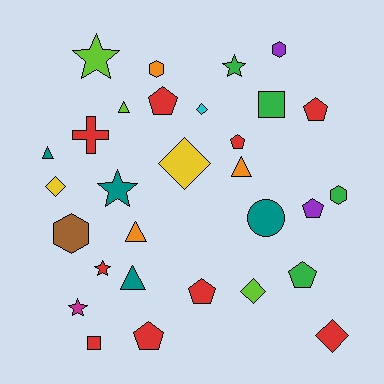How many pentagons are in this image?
There are 7 pentagons.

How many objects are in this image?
There are 30 objects.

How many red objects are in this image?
There are 9 red objects.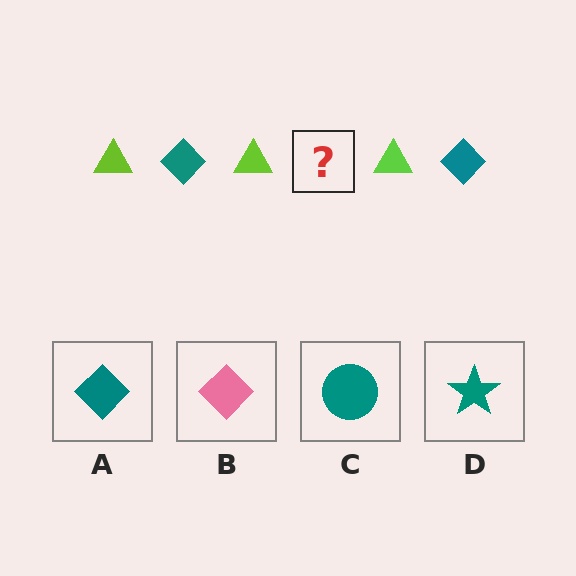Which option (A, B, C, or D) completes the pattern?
A.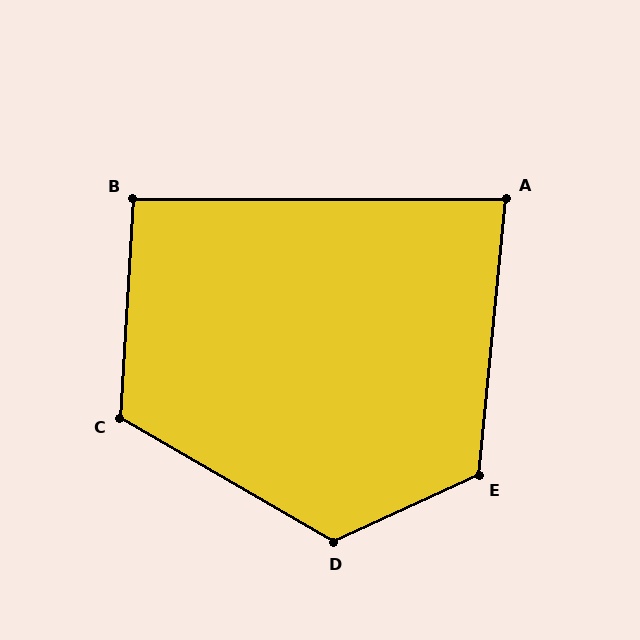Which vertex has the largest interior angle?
D, at approximately 125 degrees.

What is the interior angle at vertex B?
Approximately 93 degrees (approximately right).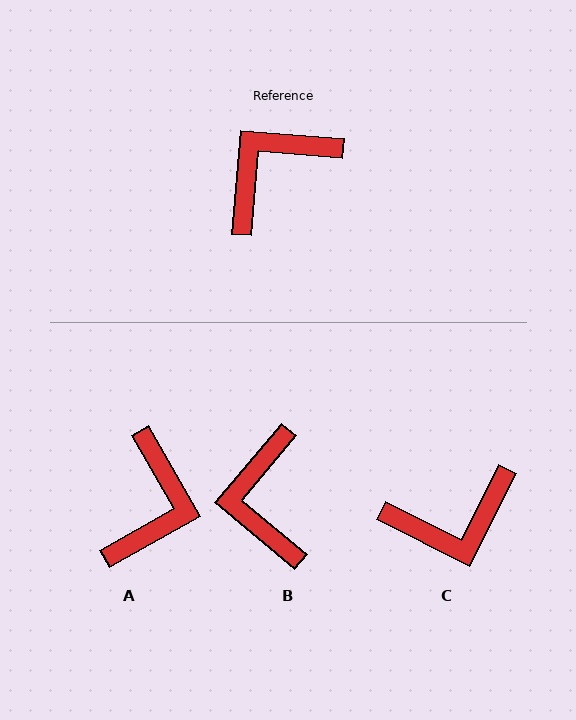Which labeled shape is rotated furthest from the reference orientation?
C, about 158 degrees away.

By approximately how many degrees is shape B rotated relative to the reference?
Approximately 54 degrees counter-clockwise.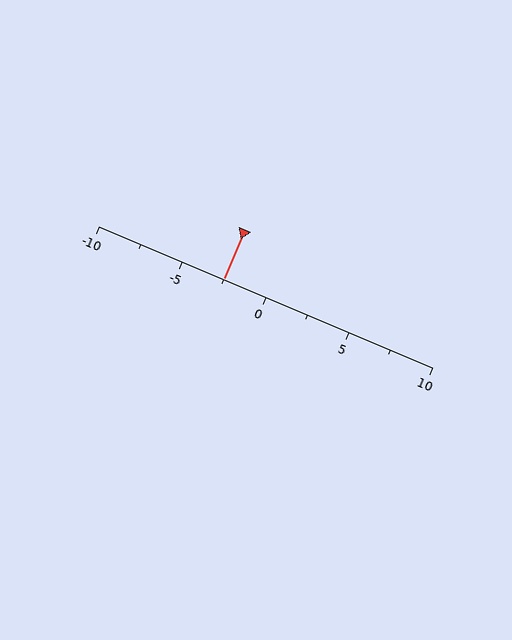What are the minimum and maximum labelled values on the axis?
The axis runs from -10 to 10.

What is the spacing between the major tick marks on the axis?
The major ticks are spaced 5 apart.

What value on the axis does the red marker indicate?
The marker indicates approximately -2.5.